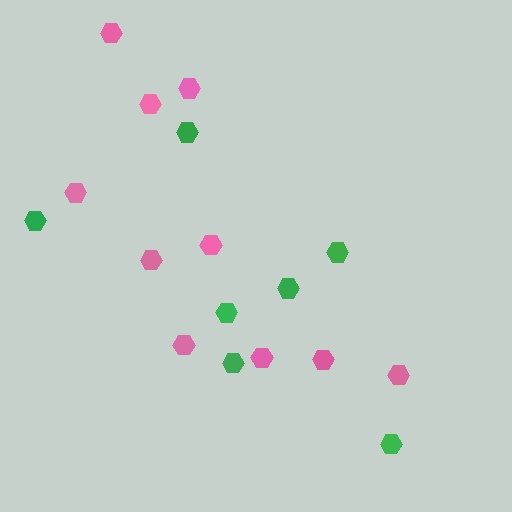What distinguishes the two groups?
There are 2 groups: one group of pink hexagons (10) and one group of green hexagons (7).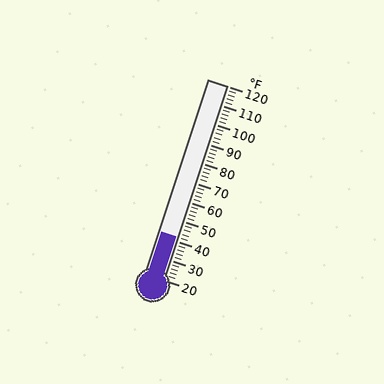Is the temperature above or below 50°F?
The temperature is below 50°F.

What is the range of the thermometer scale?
The thermometer scale ranges from 20°F to 120°F.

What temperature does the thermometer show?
The thermometer shows approximately 42°F.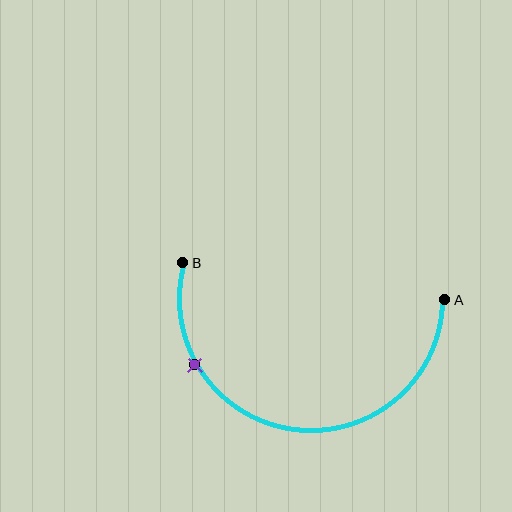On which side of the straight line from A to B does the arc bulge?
The arc bulges below the straight line connecting A and B.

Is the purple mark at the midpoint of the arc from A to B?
No. The purple mark lies on the arc but is closer to endpoint B. The arc midpoint would be at the point on the curve equidistant along the arc from both A and B.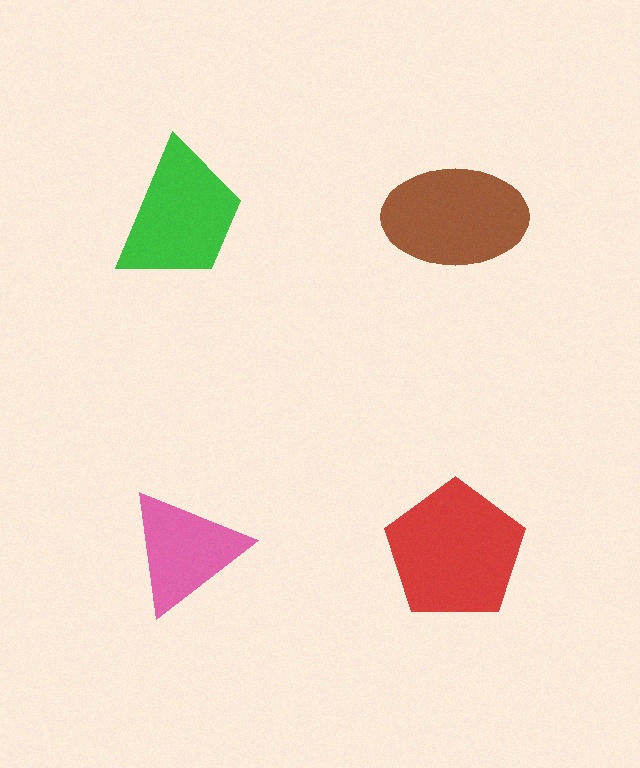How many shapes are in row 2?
2 shapes.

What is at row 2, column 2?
A red pentagon.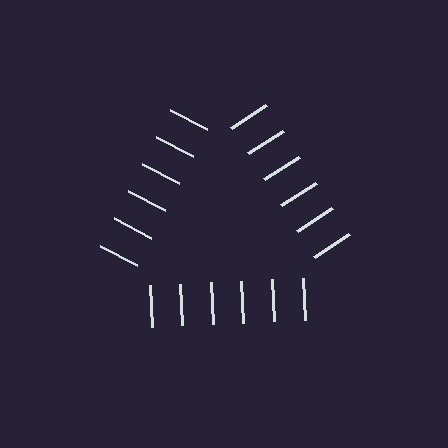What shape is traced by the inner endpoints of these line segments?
An illusory triangle — the line segments terminate on its edges but no continuous stroke is drawn.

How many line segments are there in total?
18 — 6 along each of the 3 edges.